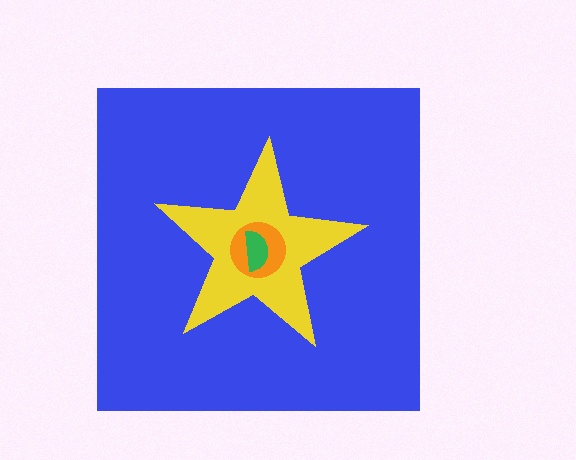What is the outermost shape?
The blue square.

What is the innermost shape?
The green semicircle.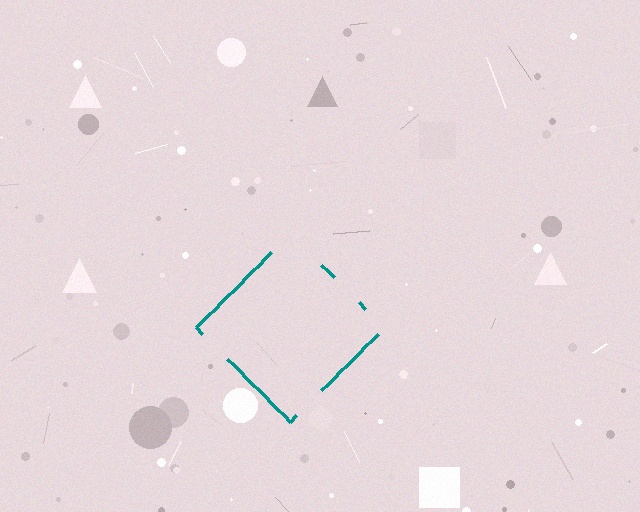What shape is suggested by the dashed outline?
The dashed outline suggests a diamond.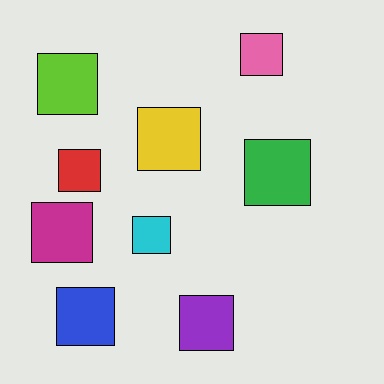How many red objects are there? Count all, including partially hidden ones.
There is 1 red object.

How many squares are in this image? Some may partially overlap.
There are 9 squares.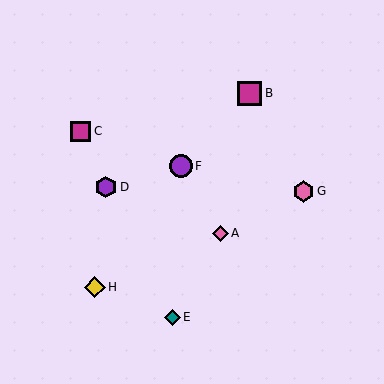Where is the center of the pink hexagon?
The center of the pink hexagon is at (304, 192).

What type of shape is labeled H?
Shape H is a yellow diamond.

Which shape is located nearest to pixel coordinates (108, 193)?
The purple hexagon (labeled D) at (106, 187) is nearest to that location.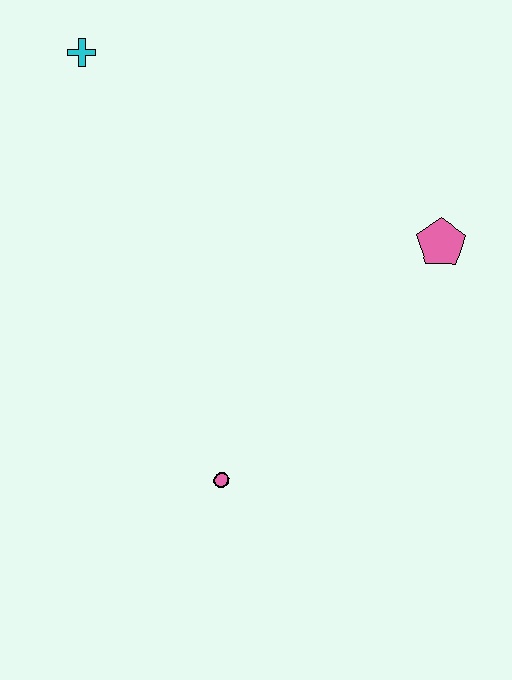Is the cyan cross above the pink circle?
Yes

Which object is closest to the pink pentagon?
The pink circle is closest to the pink pentagon.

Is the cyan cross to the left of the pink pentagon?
Yes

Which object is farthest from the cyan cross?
The pink circle is farthest from the cyan cross.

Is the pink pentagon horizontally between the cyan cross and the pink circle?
No